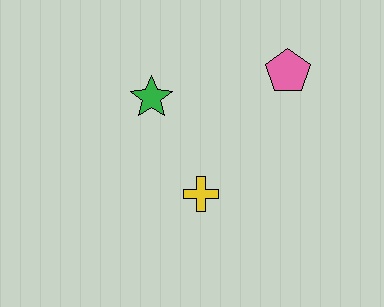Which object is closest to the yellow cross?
The green star is closest to the yellow cross.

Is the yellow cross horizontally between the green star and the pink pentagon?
Yes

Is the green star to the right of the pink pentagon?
No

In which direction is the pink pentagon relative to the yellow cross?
The pink pentagon is above the yellow cross.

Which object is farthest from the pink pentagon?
The yellow cross is farthest from the pink pentagon.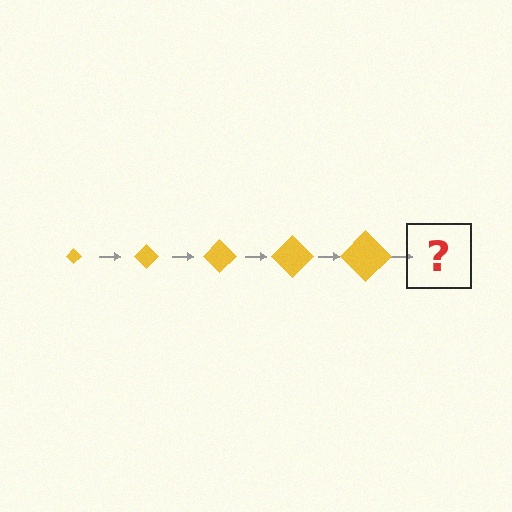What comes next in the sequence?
The next element should be a yellow diamond, larger than the previous one.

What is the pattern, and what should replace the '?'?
The pattern is that the diamond gets progressively larger each step. The '?' should be a yellow diamond, larger than the previous one.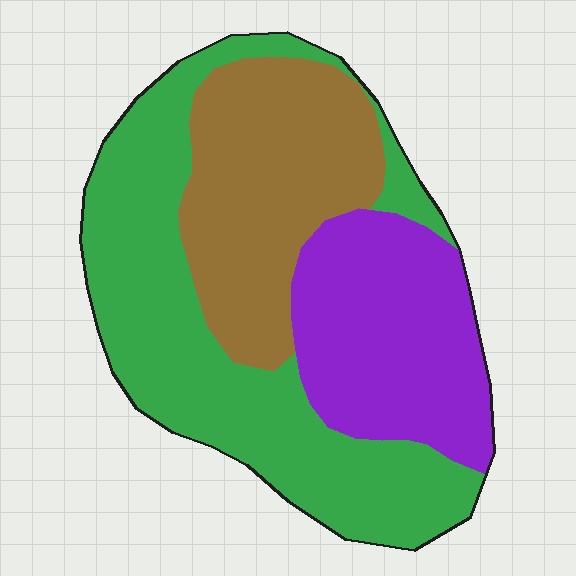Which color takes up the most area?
Green, at roughly 45%.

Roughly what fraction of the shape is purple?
Purple takes up about one quarter (1/4) of the shape.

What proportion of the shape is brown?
Brown covers around 30% of the shape.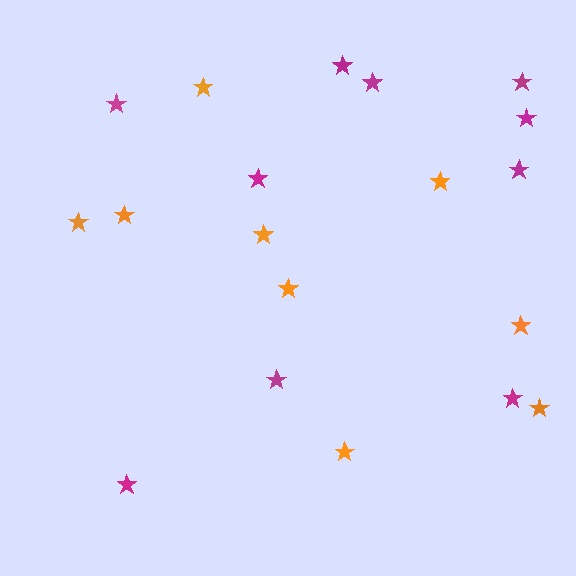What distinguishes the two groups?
There are 2 groups: one group of magenta stars (10) and one group of orange stars (9).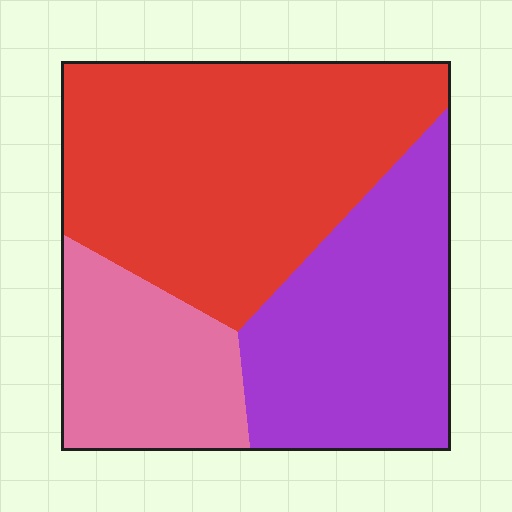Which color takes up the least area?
Pink, at roughly 20%.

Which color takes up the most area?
Red, at roughly 50%.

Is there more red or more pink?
Red.